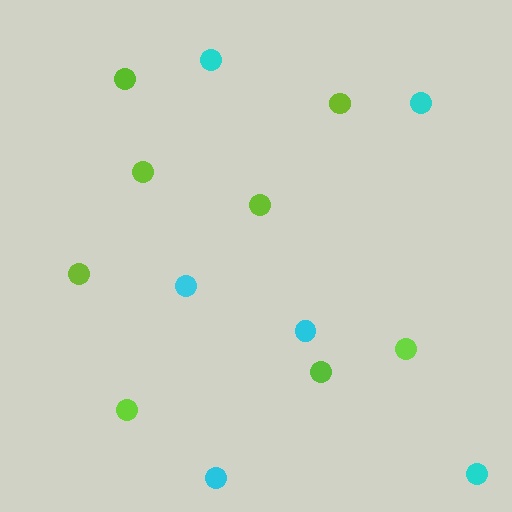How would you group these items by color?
There are 2 groups: one group of cyan circles (6) and one group of lime circles (8).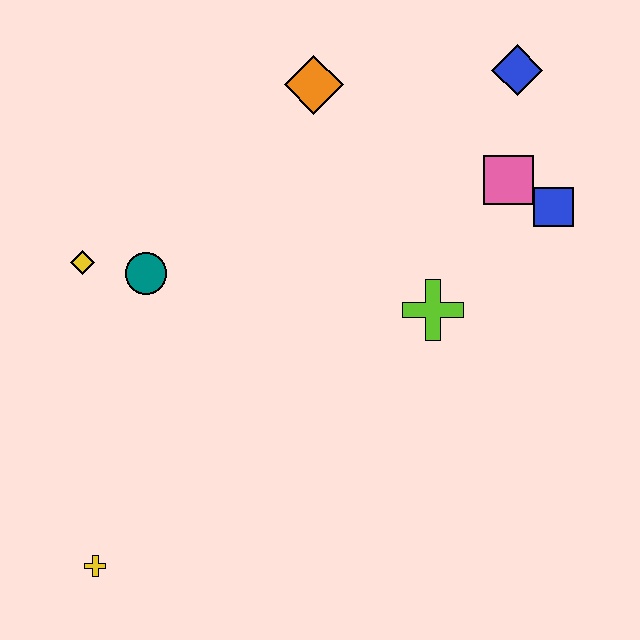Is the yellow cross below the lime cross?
Yes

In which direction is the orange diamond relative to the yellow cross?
The orange diamond is above the yellow cross.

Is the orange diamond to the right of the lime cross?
No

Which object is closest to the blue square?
The pink square is closest to the blue square.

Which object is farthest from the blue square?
The yellow cross is farthest from the blue square.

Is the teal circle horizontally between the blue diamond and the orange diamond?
No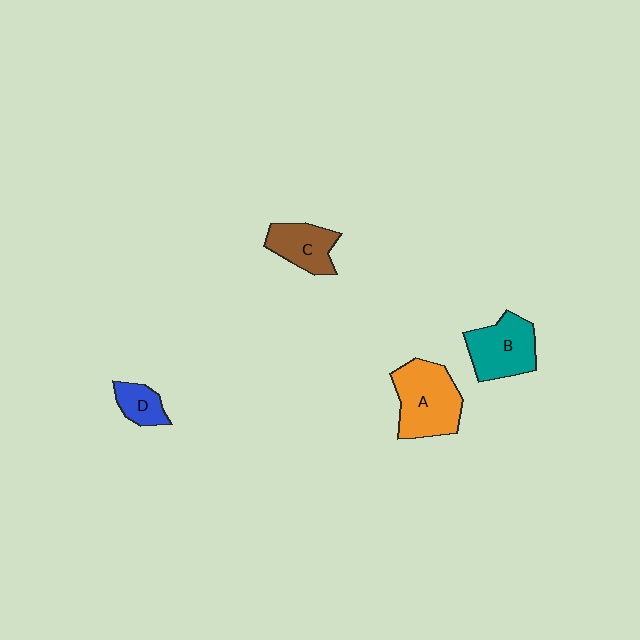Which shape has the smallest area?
Shape D (blue).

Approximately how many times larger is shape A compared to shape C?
Approximately 1.6 times.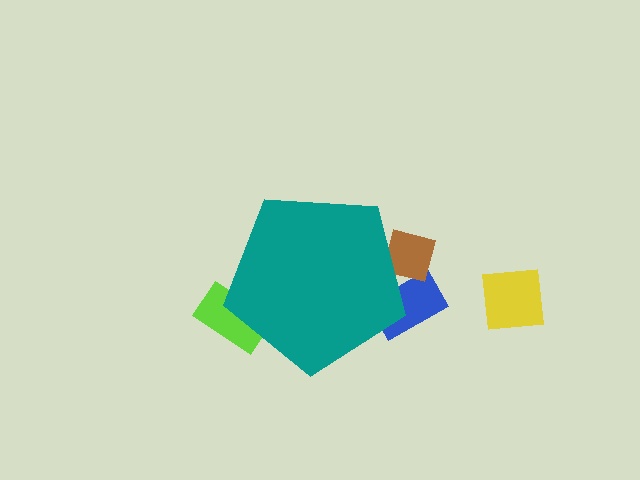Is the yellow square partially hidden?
No, the yellow square is fully visible.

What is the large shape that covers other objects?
A teal pentagon.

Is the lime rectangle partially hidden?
Yes, the lime rectangle is partially hidden behind the teal pentagon.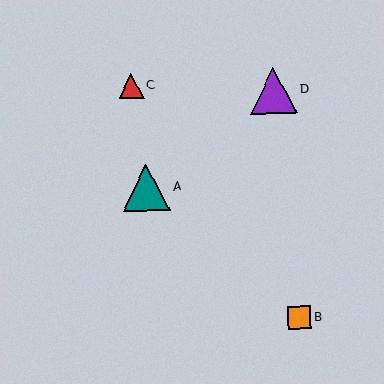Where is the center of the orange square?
The center of the orange square is at (299, 318).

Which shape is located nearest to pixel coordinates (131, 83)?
The red triangle (labeled C) at (131, 86) is nearest to that location.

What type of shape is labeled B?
Shape B is an orange square.